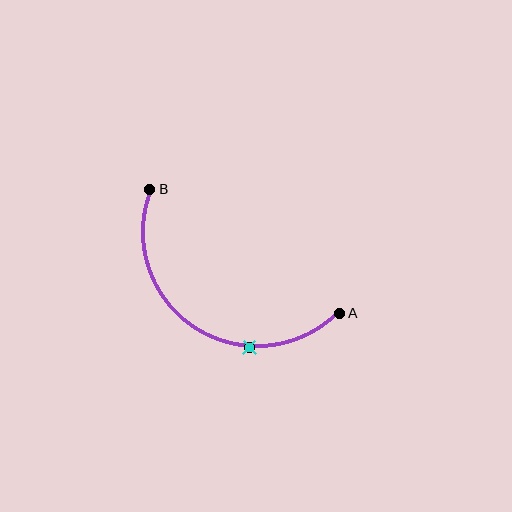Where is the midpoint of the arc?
The arc midpoint is the point on the curve farthest from the straight line joining A and B. It sits below that line.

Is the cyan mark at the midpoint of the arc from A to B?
No. The cyan mark lies on the arc but is closer to endpoint A. The arc midpoint would be at the point on the curve equidistant along the arc from both A and B.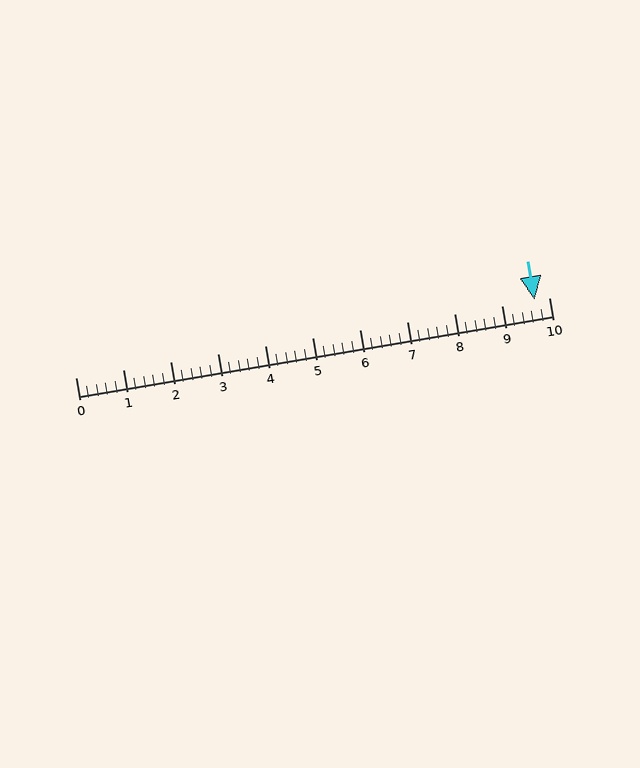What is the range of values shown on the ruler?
The ruler shows values from 0 to 10.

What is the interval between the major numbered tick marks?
The major tick marks are spaced 1 units apart.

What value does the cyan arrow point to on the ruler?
The cyan arrow points to approximately 9.7.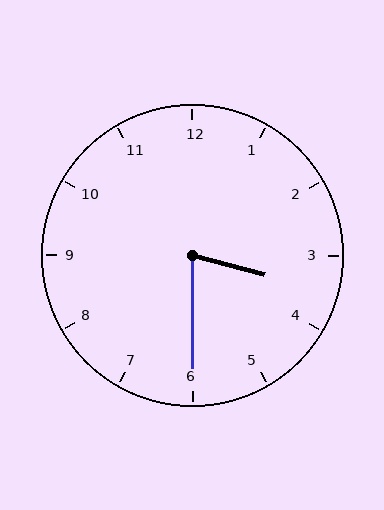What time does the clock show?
3:30.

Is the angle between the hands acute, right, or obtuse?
It is acute.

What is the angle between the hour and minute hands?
Approximately 75 degrees.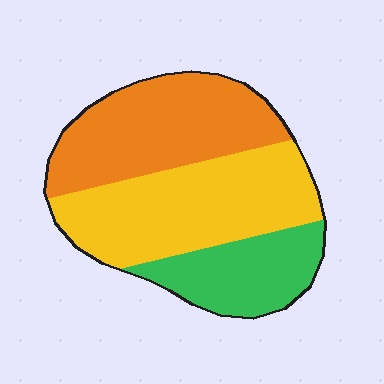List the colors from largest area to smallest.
From largest to smallest: yellow, orange, green.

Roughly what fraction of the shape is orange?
Orange covers roughly 35% of the shape.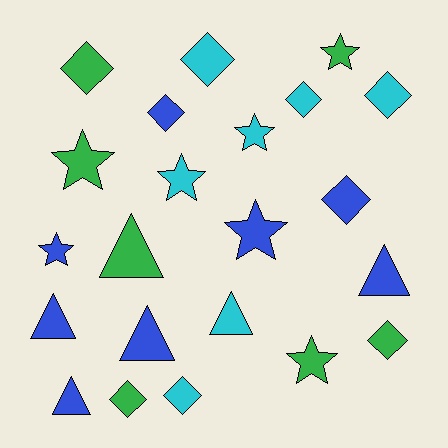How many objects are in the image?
There are 22 objects.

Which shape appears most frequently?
Diamond, with 9 objects.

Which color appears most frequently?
Blue, with 8 objects.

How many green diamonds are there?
There are 3 green diamonds.